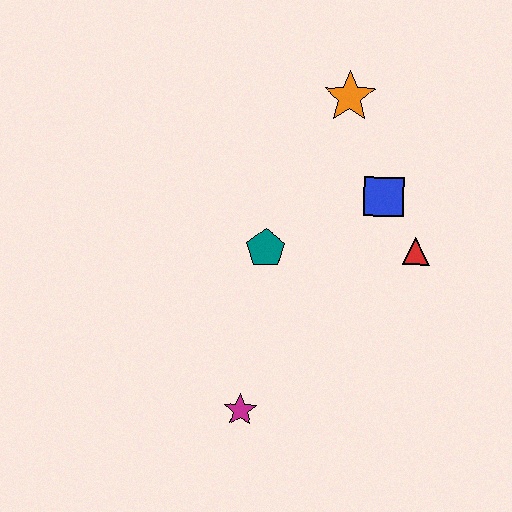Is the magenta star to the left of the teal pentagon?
Yes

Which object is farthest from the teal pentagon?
The orange star is farthest from the teal pentagon.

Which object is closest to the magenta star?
The teal pentagon is closest to the magenta star.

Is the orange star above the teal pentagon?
Yes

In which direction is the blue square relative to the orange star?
The blue square is below the orange star.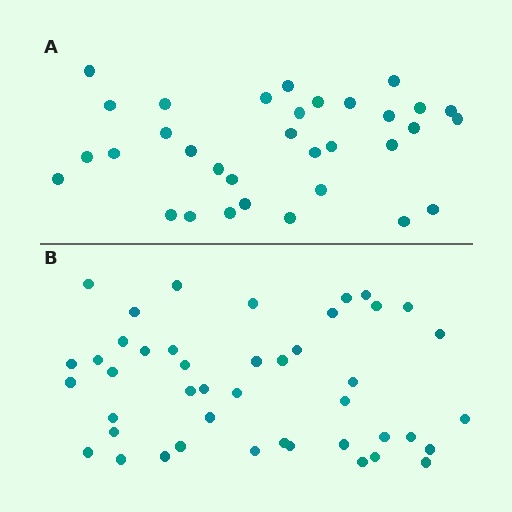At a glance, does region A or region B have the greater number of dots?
Region B (the bottom region) has more dots.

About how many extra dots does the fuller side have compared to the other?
Region B has roughly 12 or so more dots than region A.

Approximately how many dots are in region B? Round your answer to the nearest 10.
About 40 dots. (The exact count is 44, which rounds to 40.)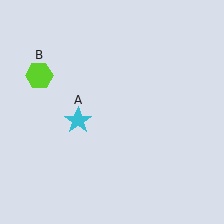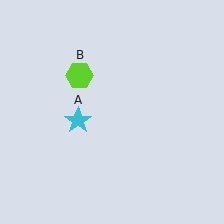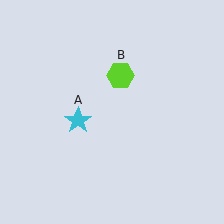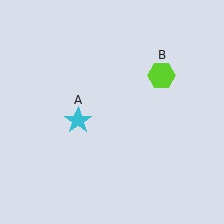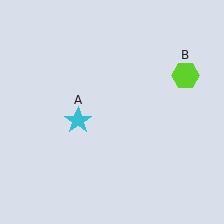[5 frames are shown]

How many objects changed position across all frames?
1 object changed position: lime hexagon (object B).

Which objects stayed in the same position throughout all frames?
Cyan star (object A) remained stationary.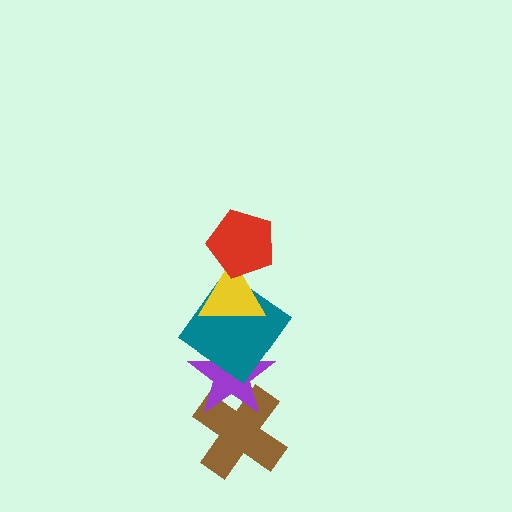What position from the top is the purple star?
The purple star is 4th from the top.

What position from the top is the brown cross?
The brown cross is 5th from the top.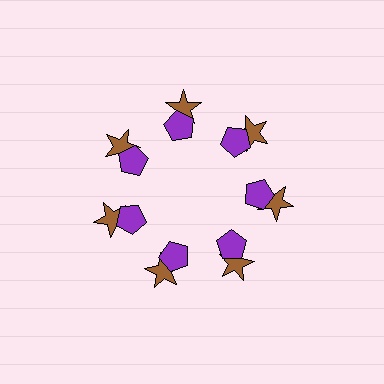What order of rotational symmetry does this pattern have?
This pattern has 7-fold rotational symmetry.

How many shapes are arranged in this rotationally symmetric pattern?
There are 14 shapes, arranged in 7 groups of 2.